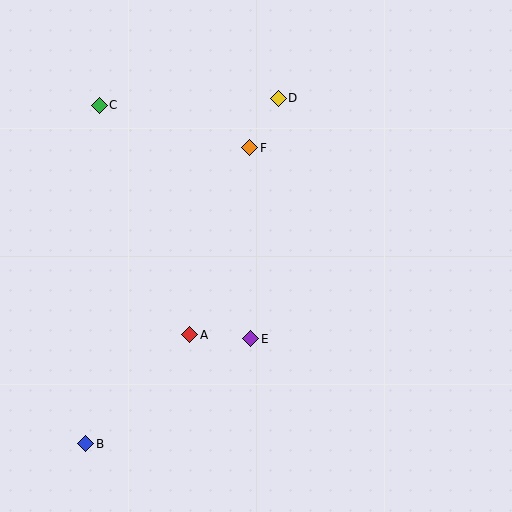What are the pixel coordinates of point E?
Point E is at (251, 339).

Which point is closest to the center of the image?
Point E at (251, 339) is closest to the center.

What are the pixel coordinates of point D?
Point D is at (278, 98).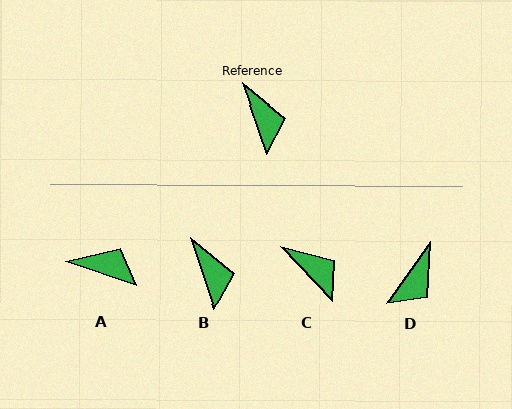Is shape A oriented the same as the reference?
No, it is off by about 53 degrees.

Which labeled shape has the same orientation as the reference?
B.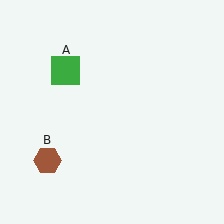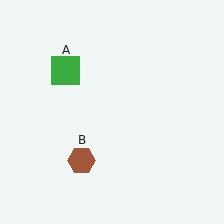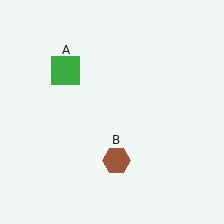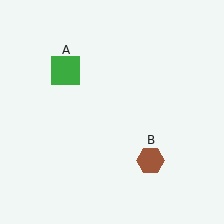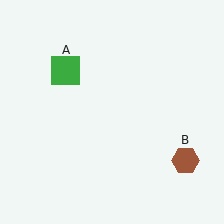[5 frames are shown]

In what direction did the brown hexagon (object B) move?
The brown hexagon (object B) moved right.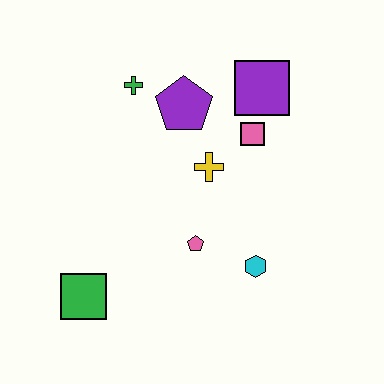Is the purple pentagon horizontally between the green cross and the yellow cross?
Yes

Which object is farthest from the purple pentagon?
The green square is farthest from the purple pentagon.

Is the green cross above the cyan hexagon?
Yes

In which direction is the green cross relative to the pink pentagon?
The green cross is above the pink pentagon.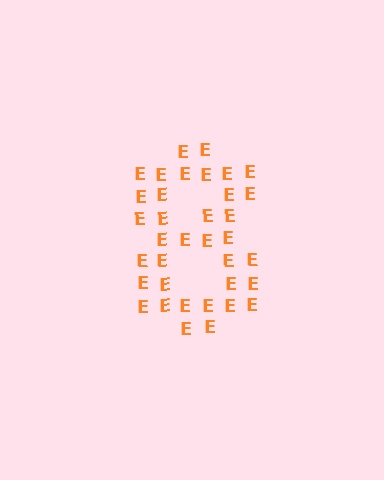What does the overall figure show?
The overall figure shows the digit 8.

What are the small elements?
The small elements are letter E's.